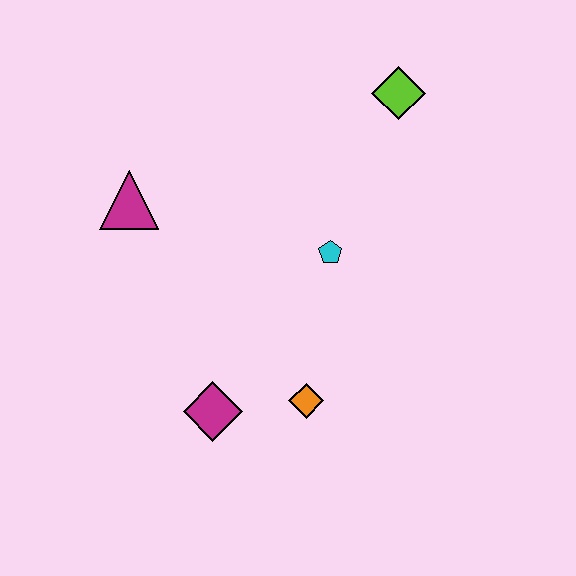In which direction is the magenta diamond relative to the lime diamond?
The magenta diamond is below the lime diamond.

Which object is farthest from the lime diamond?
The magenta diamond is farthest from the lime diamond.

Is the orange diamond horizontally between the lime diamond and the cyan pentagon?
No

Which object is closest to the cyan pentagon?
The orange diamond is closest to the cyan pentagon.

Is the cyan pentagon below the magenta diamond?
No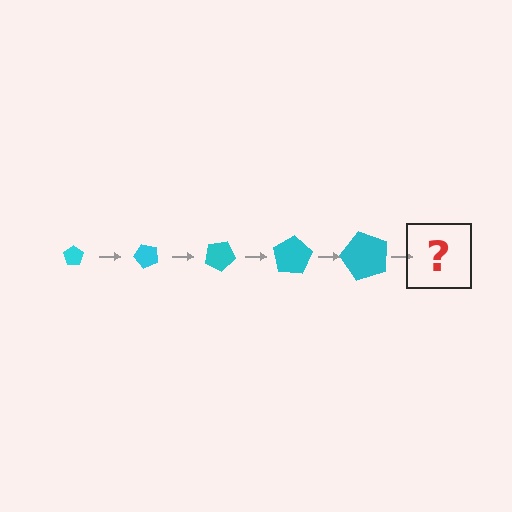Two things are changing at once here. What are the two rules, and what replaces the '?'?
The two rules are that the pentagon grows larger each step and it rotates 50 degrees each step. The '?' should be a pentagon, larger than the previous one and rotated 250 degrees from the start.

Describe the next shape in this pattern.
It should be a pentagon, larger than the previous one and rotated 250 degrees from the start.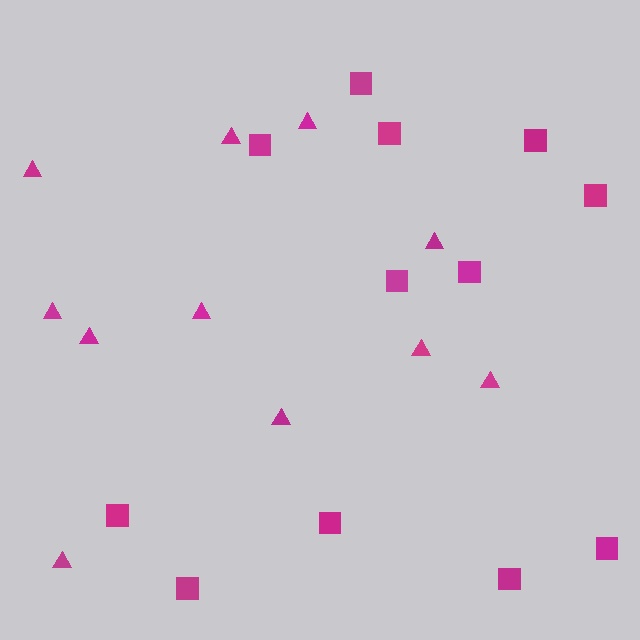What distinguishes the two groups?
There are 2 groups: one group of triangles (11) and one group of squares (12).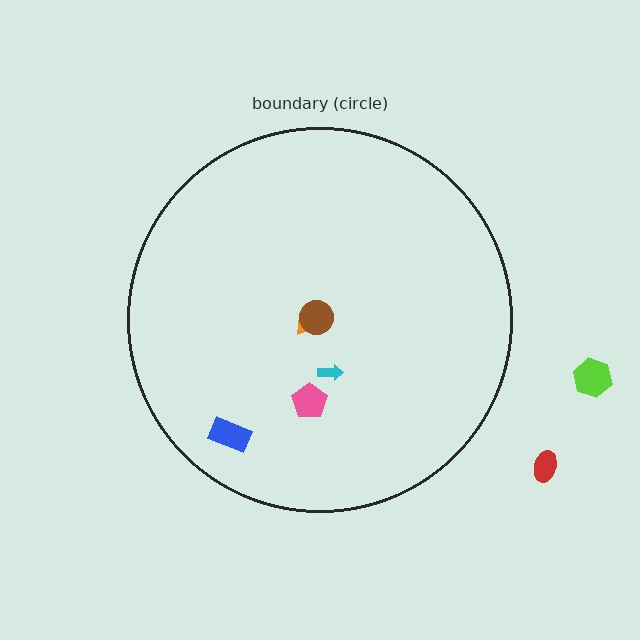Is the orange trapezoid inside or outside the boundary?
Inside.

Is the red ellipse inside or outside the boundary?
Outside.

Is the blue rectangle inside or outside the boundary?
Inside.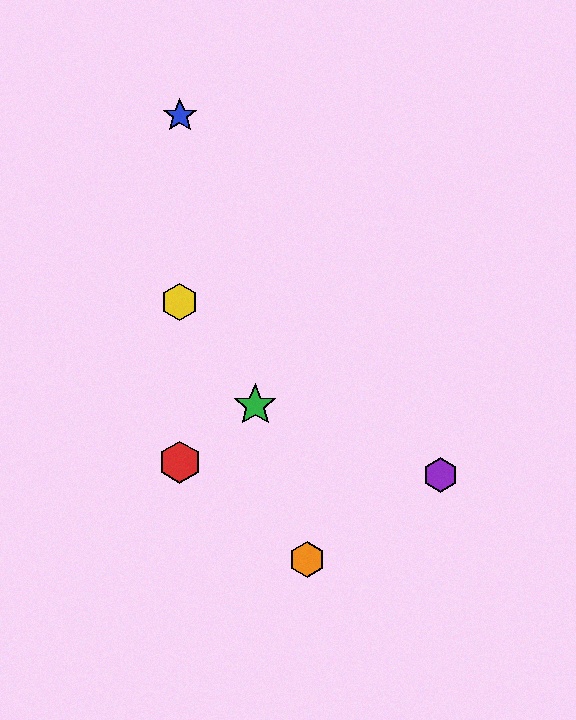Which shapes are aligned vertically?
The red hexagon, the blue star, the yellow hexagon are aligned vertically.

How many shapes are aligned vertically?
3 shapes (the red hexagon, the blue star, the yellow hexagon) are aligned vertically.